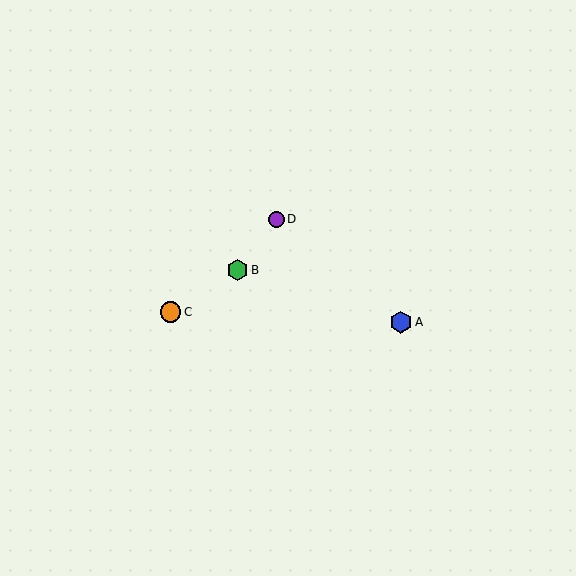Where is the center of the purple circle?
The center of the purple circle is at (277, 220).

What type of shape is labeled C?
Shape C is an orange circle.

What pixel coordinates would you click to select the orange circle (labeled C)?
Click at (171, 312) to select the orange circle C.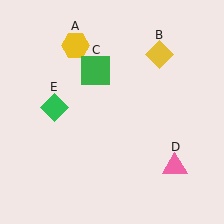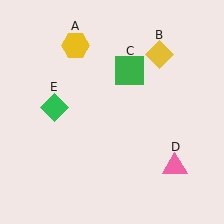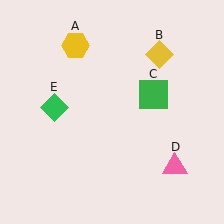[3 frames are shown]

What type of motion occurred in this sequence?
The green square (object C) rotated clockwise around the center of the scene.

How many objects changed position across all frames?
1 object changed position: green square (object C).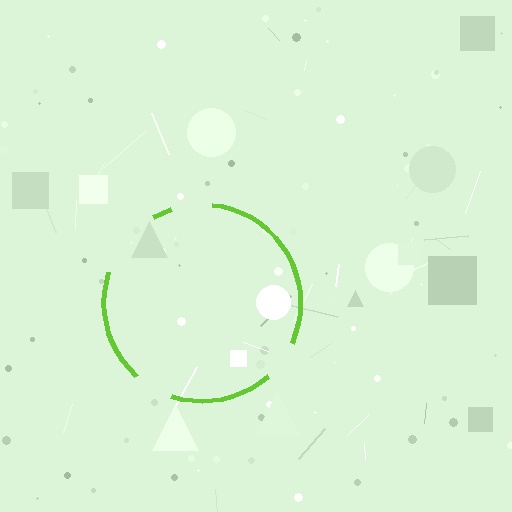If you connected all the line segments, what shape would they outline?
They would outline a circle.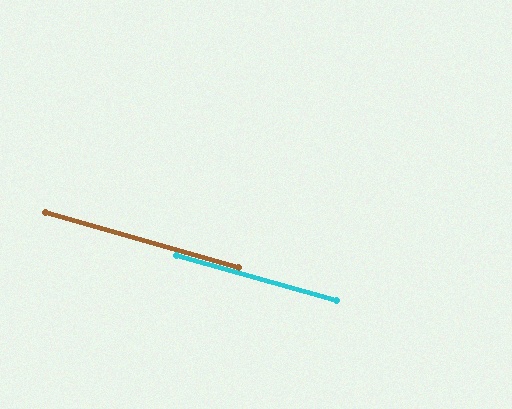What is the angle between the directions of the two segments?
Approximately 0 degrees.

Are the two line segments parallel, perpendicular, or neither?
Parallel — their directions differ by only 0.3°.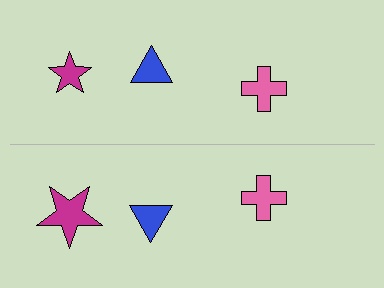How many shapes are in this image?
There are 6 shapes in this image.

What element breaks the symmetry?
The magenta star on the bottom side has a different size than its mirror counterpart.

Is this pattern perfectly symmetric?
No, the pattern is not perfectly symmetric. The magenta star on the bottom side has a different size than its mirror counterpart.